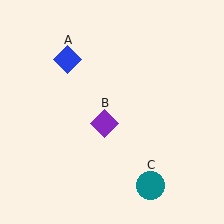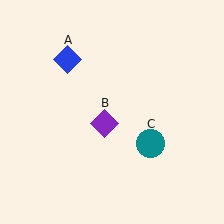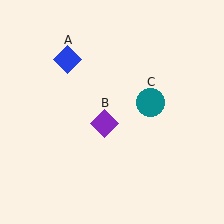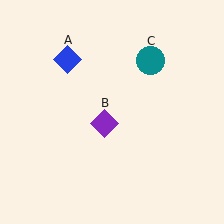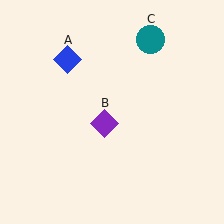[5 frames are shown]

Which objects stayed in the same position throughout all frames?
Blue diamond (object A) and purple diamond (object B) remained stationary.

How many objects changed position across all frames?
1 object changed position: teal circle (object C).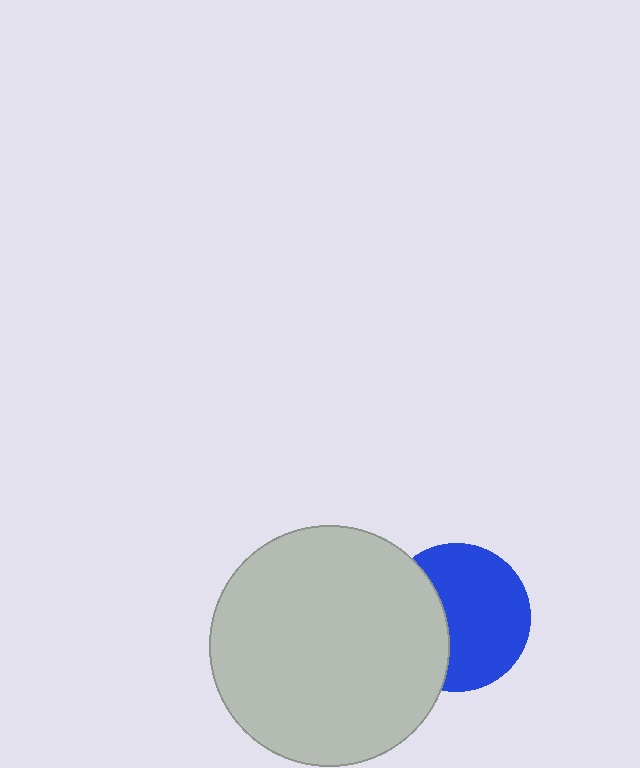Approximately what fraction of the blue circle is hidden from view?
Roughly 36% of the blue circle is hidden behind the light gray circle.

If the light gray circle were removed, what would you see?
You would see the complete blue circle.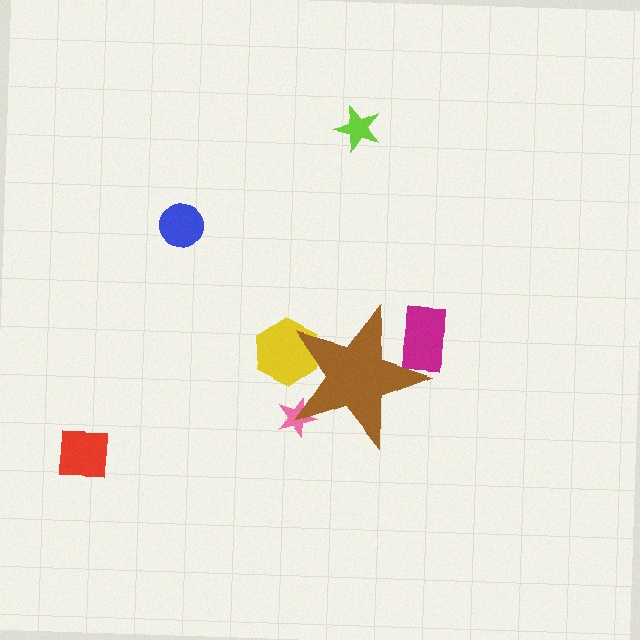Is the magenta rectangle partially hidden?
Yes, the magenta rectangle is partially hidden behind the brown star.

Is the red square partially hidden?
No, the red square is fully visible.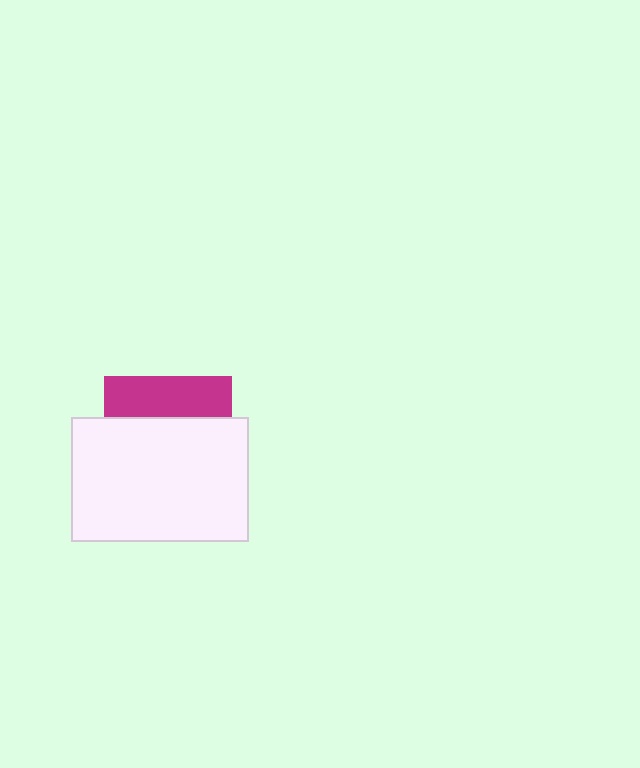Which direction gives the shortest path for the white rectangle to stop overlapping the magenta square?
Moving down gives the shortest separation.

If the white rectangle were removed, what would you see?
You would see the complete magenta square.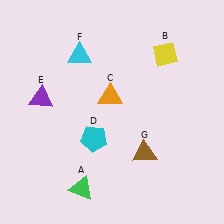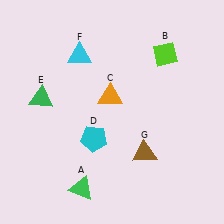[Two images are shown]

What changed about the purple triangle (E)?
In Image 1, E is purple. In Image 2, it changed to green.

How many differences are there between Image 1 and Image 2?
There are 2 differences between the two images.